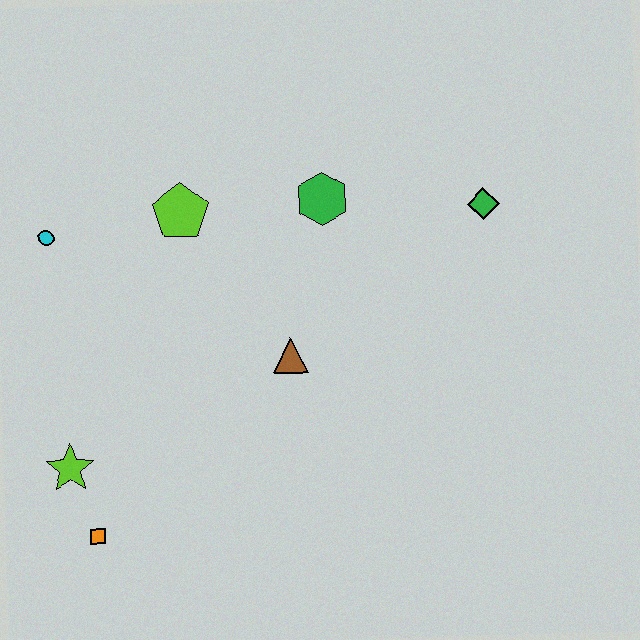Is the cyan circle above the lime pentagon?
No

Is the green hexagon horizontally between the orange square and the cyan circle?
No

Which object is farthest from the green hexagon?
The orange square is farthest from the green hexagon.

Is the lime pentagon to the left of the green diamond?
Yes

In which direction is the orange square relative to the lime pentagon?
The orange square is below the lime pentagon.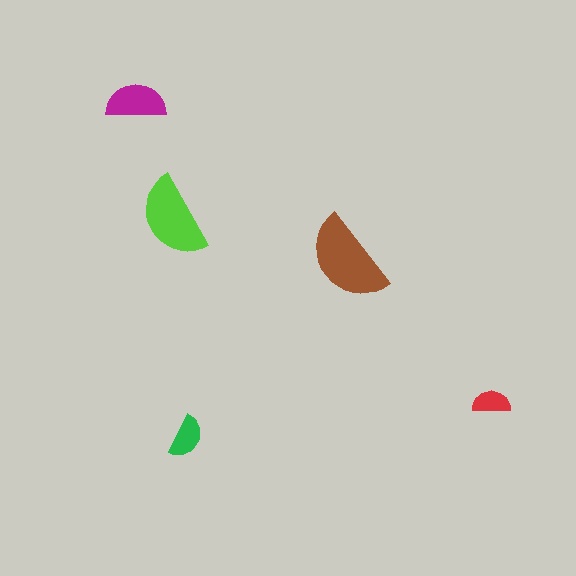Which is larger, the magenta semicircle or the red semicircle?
The magenta one.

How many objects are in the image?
There are 5 objects in the image.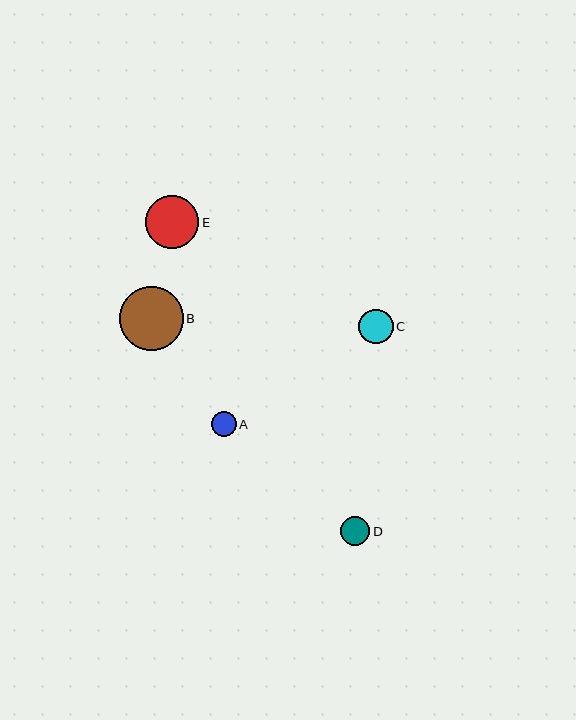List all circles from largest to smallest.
From largest to smallest: B, E, C, D, A.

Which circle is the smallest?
Circle A is the smallest with a size of approximately 25 pixels.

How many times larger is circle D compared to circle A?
Circle D is approximately 1.2 times the size of circle A.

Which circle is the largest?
Circle B is the largest with a size of approximately 64 pixels.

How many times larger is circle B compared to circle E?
Circle B is approximately 1.2 times the size of circle E.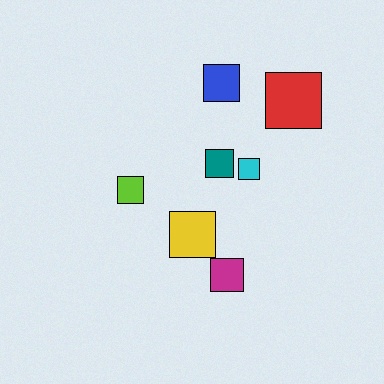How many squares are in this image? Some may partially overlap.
There are 7 squares.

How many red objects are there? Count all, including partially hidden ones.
There is 1 red object.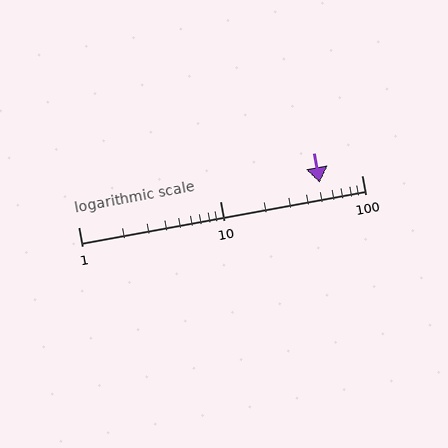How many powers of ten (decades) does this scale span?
The scale spans 2 decades, from 1 to 100.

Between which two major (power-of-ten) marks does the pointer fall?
The pointer is between 10 and 100.